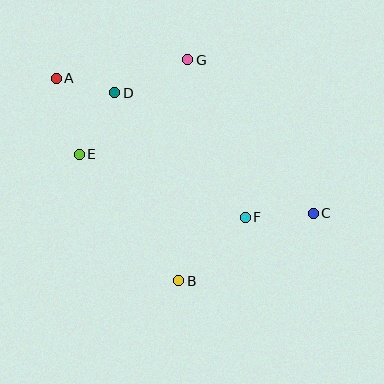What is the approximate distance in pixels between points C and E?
The distance between C and E is approximately 241 pixels.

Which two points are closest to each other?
Points A and D are closest to each other.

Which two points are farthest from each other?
Points A and C are farthest from each other.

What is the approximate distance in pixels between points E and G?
The distance between E and G is approximately 144 pixels.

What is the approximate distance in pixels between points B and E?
The distance between B and E is approximately 161 pixels.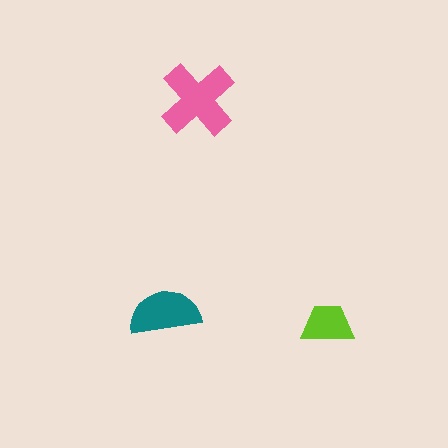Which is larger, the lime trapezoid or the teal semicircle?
The teal semicircle.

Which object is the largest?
The pink cross.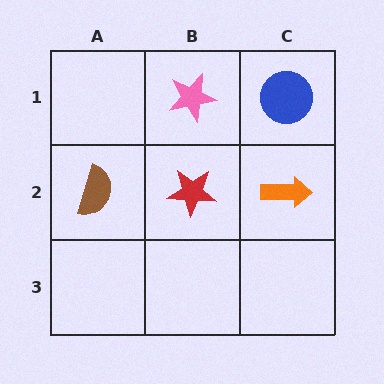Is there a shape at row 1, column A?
No, that cell is empty.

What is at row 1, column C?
A blue circle.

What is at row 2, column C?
An orange arrow.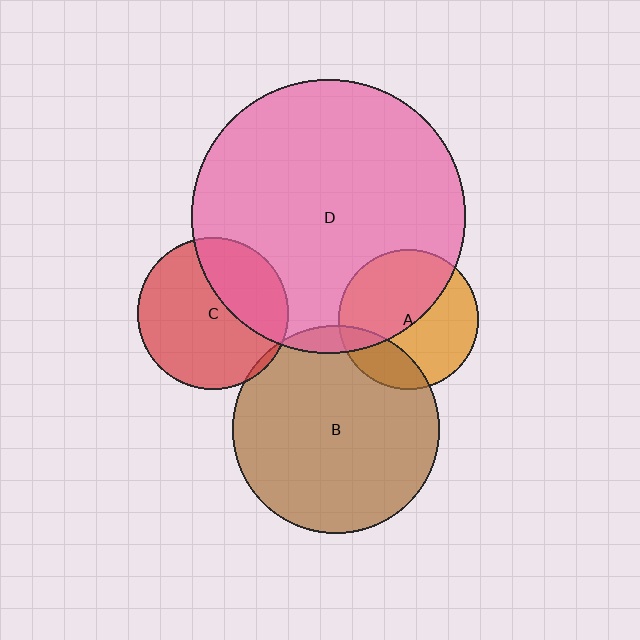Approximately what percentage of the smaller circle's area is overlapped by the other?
Approximately 50%.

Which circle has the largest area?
Circle D (pink).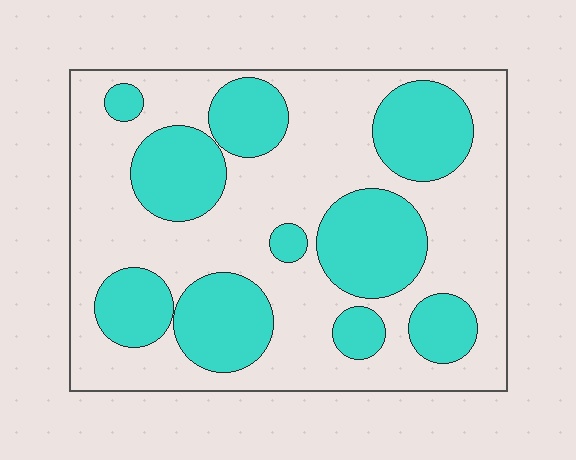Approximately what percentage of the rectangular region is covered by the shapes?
Approximately 35%.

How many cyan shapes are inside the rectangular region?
10.